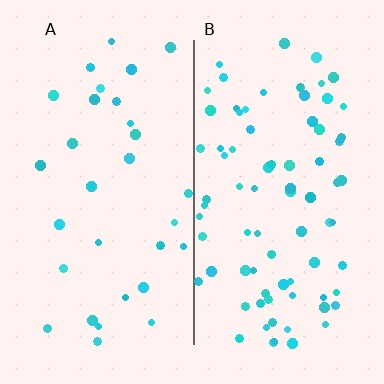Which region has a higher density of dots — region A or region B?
B (the right).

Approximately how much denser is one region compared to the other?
Approximately 2.6× — region B over region A.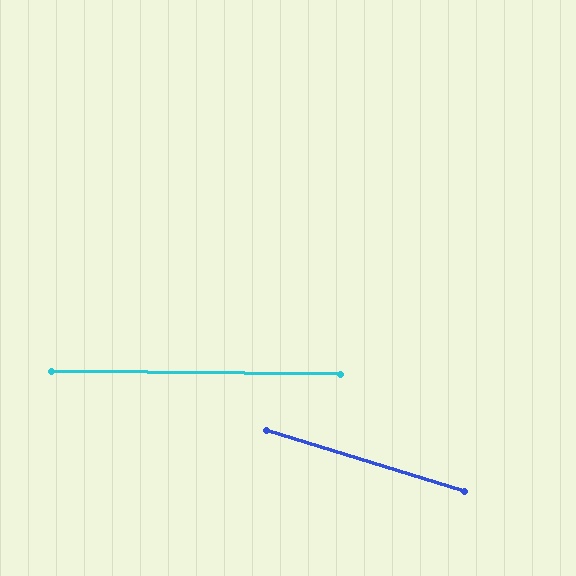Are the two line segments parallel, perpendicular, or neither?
Neither parallel nor perpendicular — they differ by about 17°.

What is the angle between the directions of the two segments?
Approximately 17 degrees.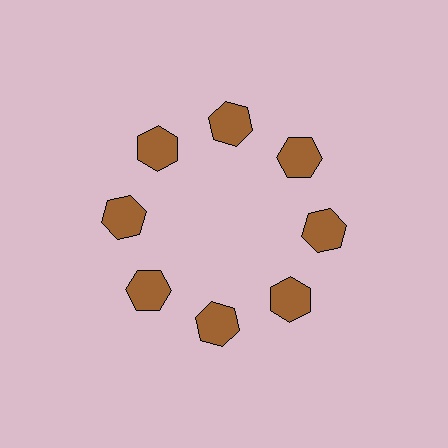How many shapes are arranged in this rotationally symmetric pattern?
There are 8 shapes, arranged in 8 groups of 1.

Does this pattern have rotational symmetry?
Yes, this pattern has 8-fold rotational symmetry. It looks the same after rotating 45 degrees around the center.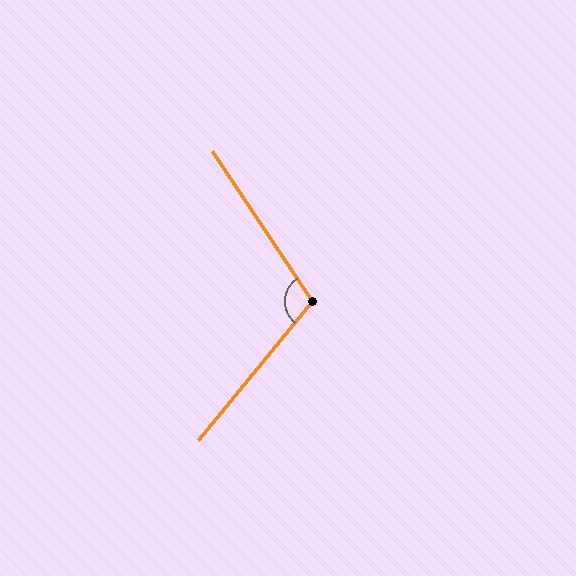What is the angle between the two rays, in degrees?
Approximately 107 degrees.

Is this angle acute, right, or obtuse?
It is obtuse.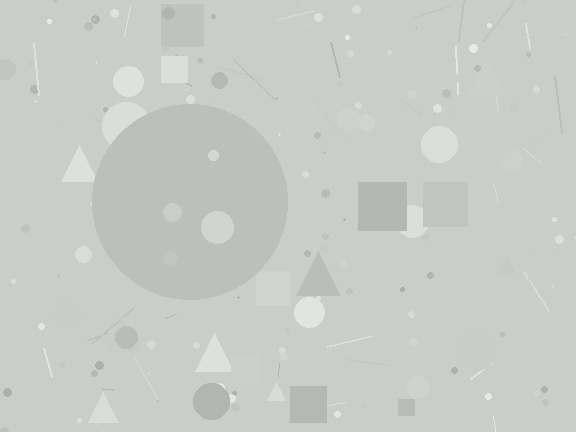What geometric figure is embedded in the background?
A circle is embedded in the background.